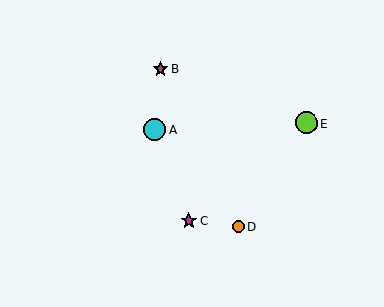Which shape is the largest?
The cyan circle (labeled A) is the largest.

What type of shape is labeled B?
Shape B is a magenta star.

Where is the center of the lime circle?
The center of the lime circle is at (307, 123).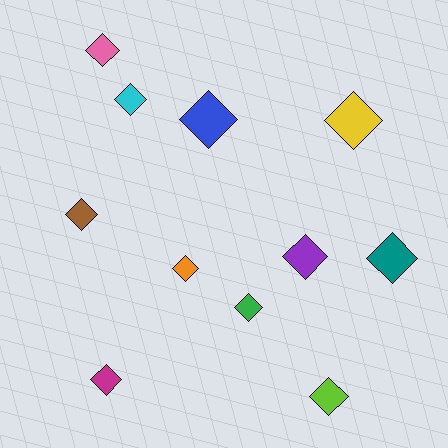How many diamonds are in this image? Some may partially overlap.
There are 11 diamonds.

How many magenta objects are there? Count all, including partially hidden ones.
There is 1 magenta object.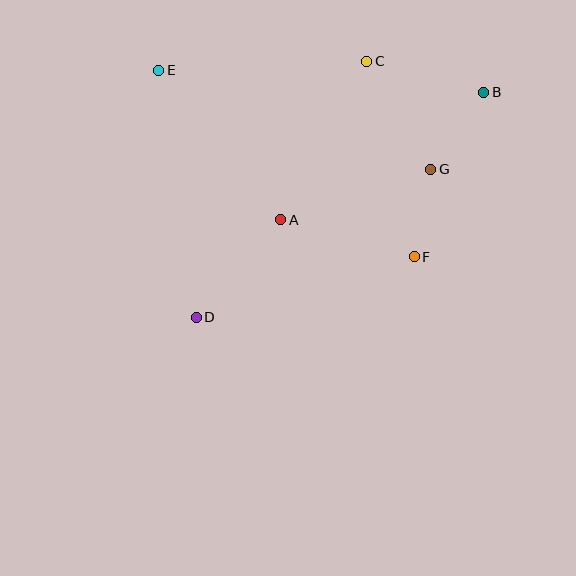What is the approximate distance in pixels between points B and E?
The distance between B and E is approximately 326 pixels.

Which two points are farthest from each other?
Points B and D are farthest from each other.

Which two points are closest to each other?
Points F and G are closest to each other.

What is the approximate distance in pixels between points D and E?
The distance between D and E is approximately 250 pixels.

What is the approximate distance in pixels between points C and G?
The distance between C and G is approximately 125 pixels.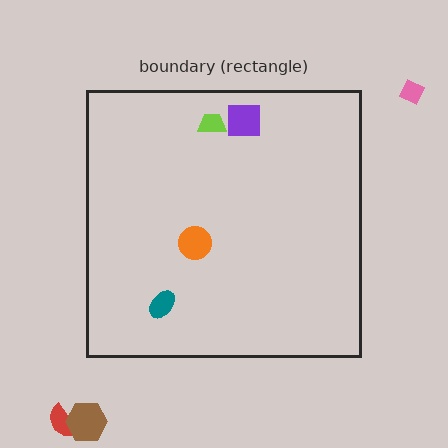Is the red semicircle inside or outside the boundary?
Outside.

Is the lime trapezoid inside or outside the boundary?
Inside.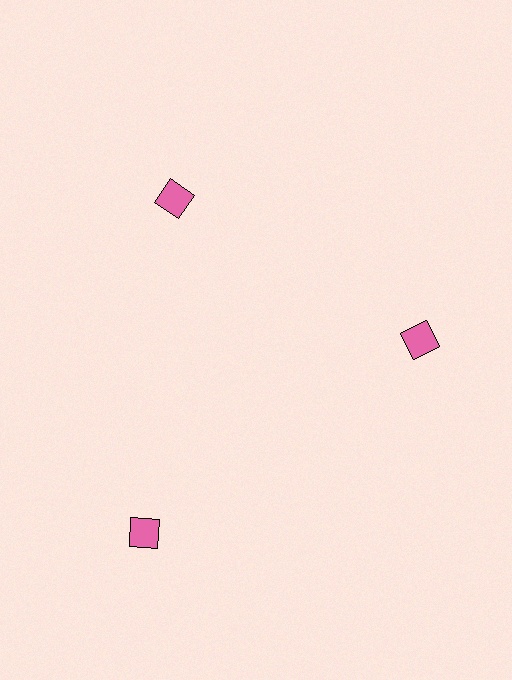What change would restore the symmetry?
The symmetry would be restored by moving it inward, back onto the ring so that all 3 diamonds sit at equal angles and equal distance from the center.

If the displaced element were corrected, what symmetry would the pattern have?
It would have 3-fold rotational symmetry — the pattern would map onto itself every 120 degrees.